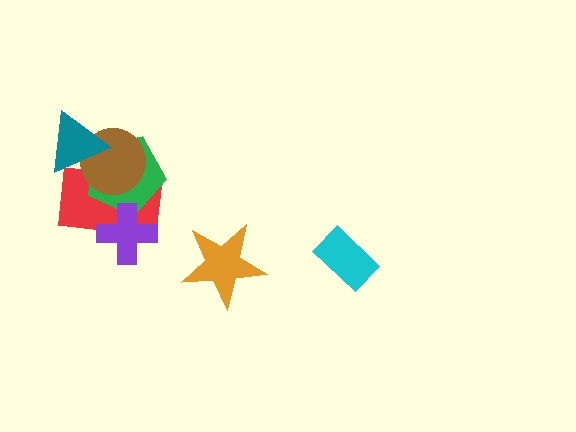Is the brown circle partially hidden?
Yes, it is partially covered by another shape.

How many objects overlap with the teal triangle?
3 objects overlap with the teal triangle.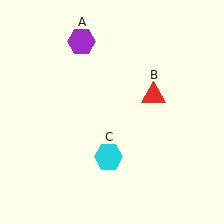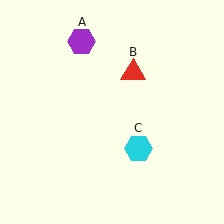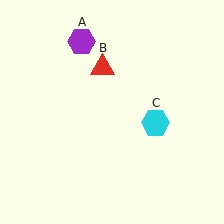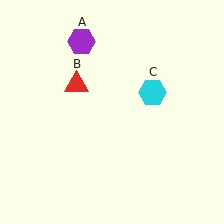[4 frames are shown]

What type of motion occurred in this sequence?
The red triangle (object B), cyan hexagon (object C) rotated counterclockwise around the center of the scene.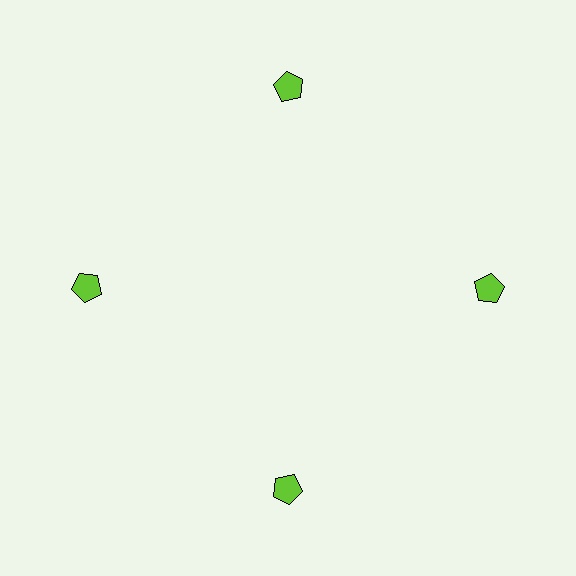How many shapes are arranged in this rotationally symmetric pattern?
There are 4 shapes, arranged in 4 groups of 1.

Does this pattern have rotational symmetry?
Yes, this pattern has 4-fold rotational symmetry. It looks the same after rotating 90 degrees around the center.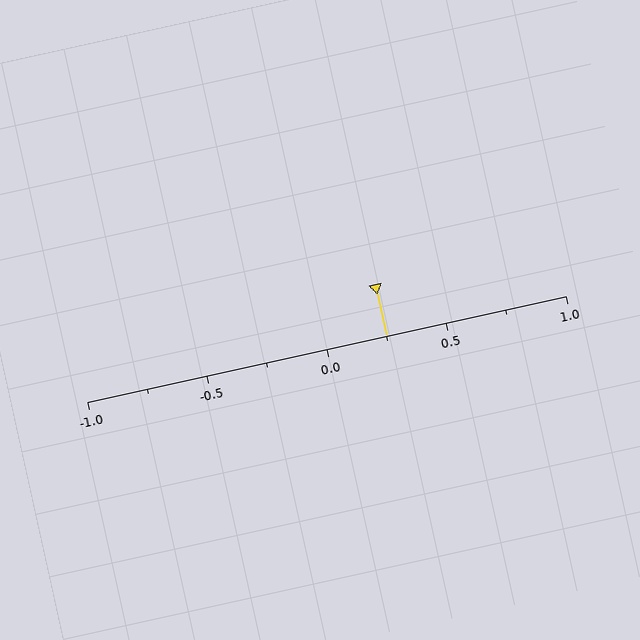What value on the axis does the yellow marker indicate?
The marker indicates approximately 0.25.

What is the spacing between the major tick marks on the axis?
The major ticks are spaced 0.5 apart.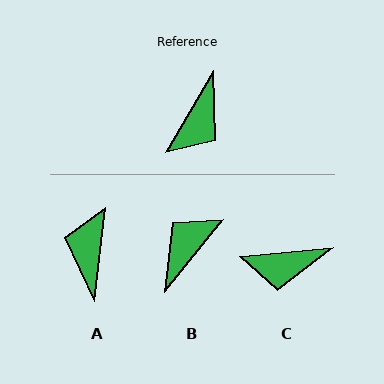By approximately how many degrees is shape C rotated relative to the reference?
Approximately 55 degrees clockwise.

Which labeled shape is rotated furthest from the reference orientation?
B, about 171 degrees away.